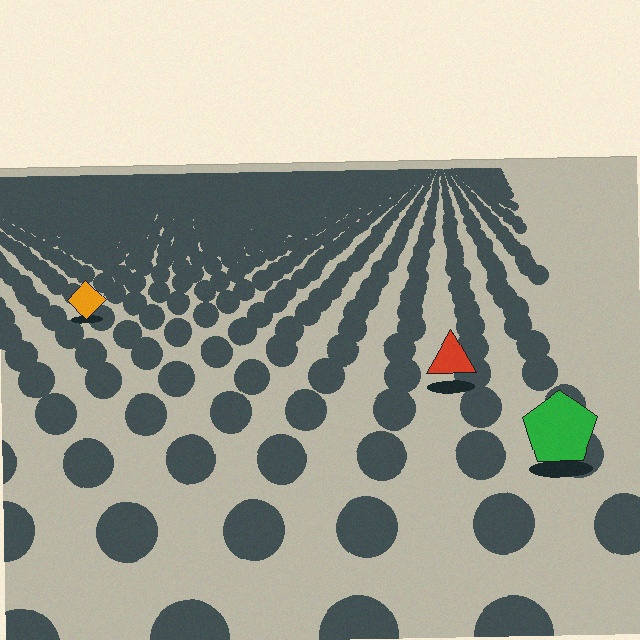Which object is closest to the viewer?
The green pentagon is closest. The texture marks near it are larger and more spread out.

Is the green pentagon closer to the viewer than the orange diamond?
Yes. The green pentagon is closer — you can tell from the texture gradient: the ground texture is coarser near it.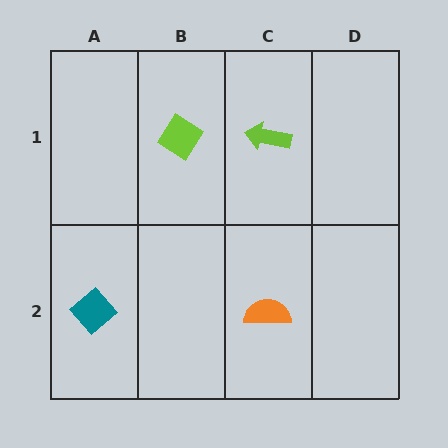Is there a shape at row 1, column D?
No, that cell is empty.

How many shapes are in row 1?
2 shapes.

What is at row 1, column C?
A lime arrow.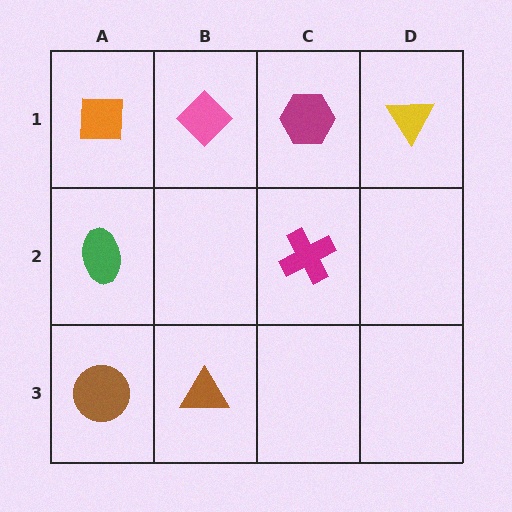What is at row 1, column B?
A pink diamond.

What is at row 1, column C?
A magenta hexagon.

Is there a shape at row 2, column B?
No, that cell is empty.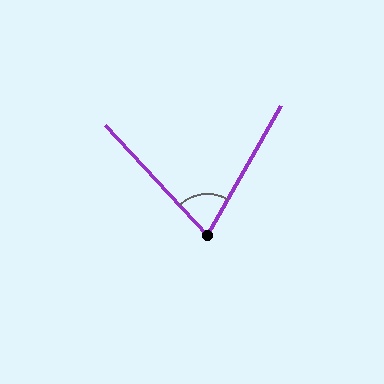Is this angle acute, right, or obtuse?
It is acute.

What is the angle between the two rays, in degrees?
Approximately 73 degrees.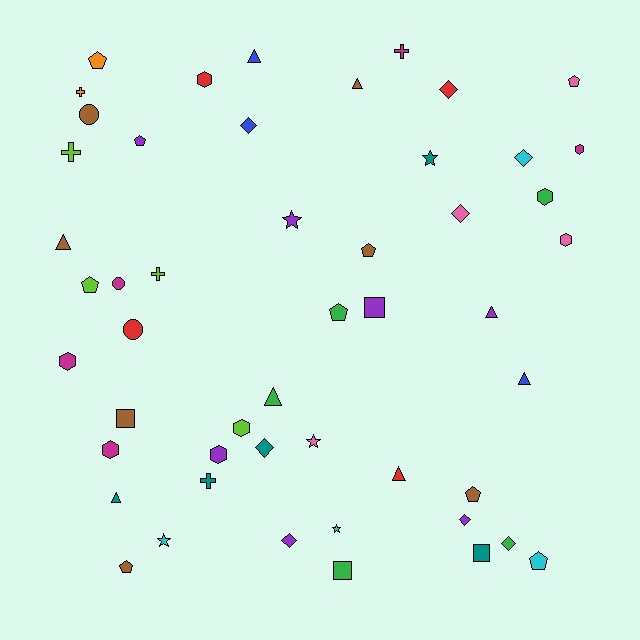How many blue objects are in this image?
There are 3 blue objects.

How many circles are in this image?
There are 3 circles.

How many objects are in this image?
There are 50 objects.